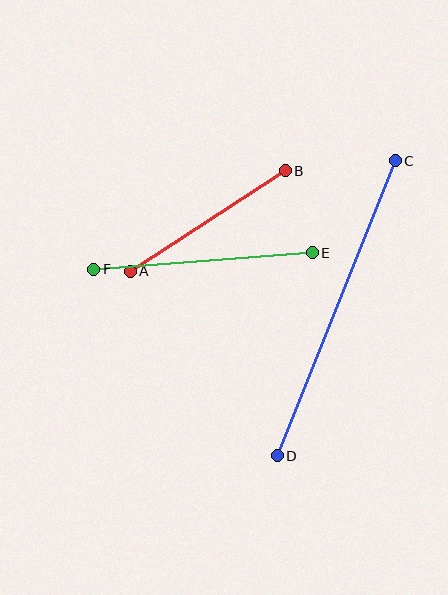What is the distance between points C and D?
The distance is approximately 318 pixels.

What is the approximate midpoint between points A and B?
The midpoint is at approximately (208, 221) pixels.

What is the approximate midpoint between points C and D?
The midpoint is at approximately (336, 308) pixels.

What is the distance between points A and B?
The distance is approximately 185 pixels.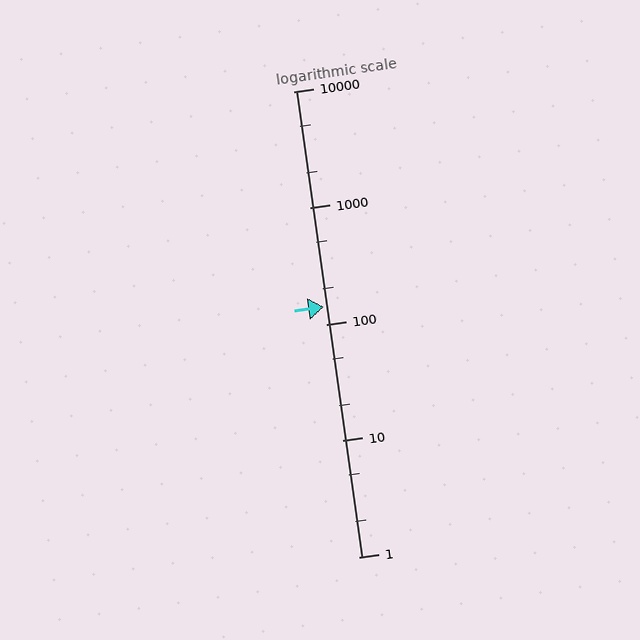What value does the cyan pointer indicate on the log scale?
The pointer indicates approximately 140.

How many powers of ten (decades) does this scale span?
The scale spans 4 decades, from 1 to 10000.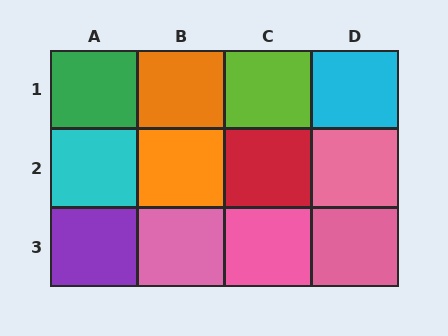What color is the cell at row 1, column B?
Orange.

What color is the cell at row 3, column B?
Pink.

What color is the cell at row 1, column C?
Lime.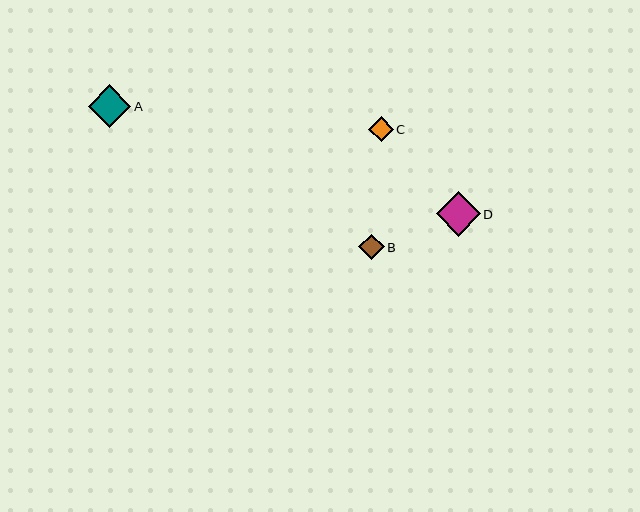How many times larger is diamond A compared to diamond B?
Diamond A is approximately 1.7 times the size of diamond B.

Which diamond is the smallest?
Diamond C is the smallest with a size of approximately 25 pixels.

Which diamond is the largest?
Diamond D is the largest with a size of approximately 44 pixels.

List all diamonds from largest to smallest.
From largest to smallest: D, A, B, C.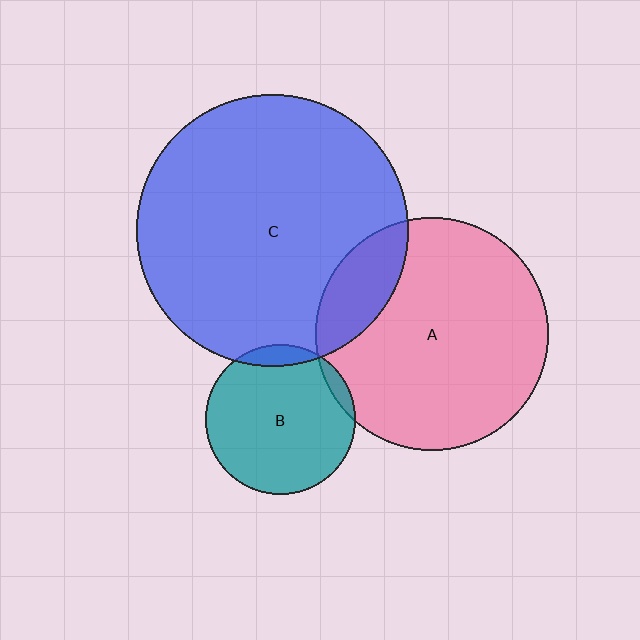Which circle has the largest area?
Circle C (blue).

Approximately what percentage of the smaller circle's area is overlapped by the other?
Approximately 15%.